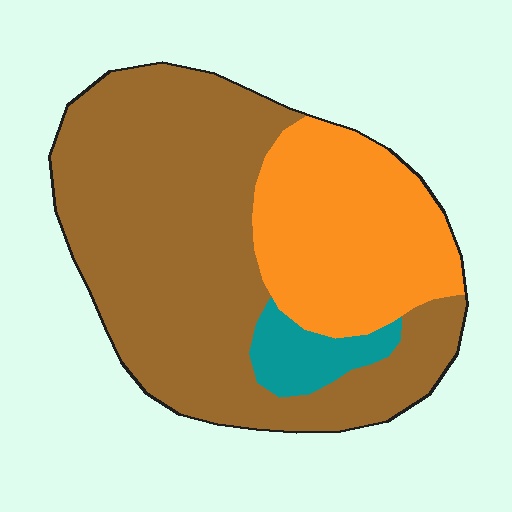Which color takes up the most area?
Brown, at roughly 65%.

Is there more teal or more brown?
Brown.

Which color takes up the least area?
Teal, at roughly 5%.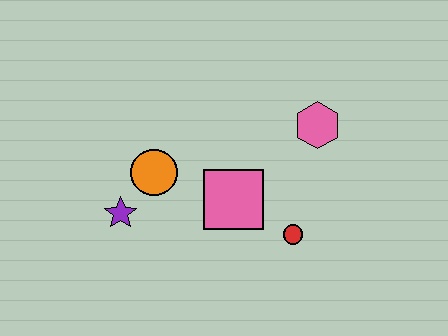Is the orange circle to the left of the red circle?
Yes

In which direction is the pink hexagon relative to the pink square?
The pink hexagon is to the right of the pink square.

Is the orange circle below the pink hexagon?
Yes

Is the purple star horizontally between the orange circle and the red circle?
No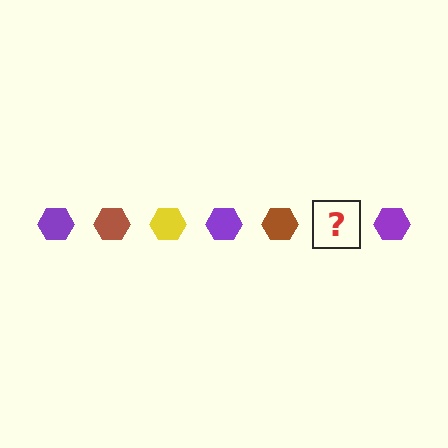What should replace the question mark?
The question mark should be replaced with a yellow hexagon.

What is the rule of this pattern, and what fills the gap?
The rule is that the pattern cycles through purple, brown, yellow hexagons. The gap should be filled with a yellow hexagon.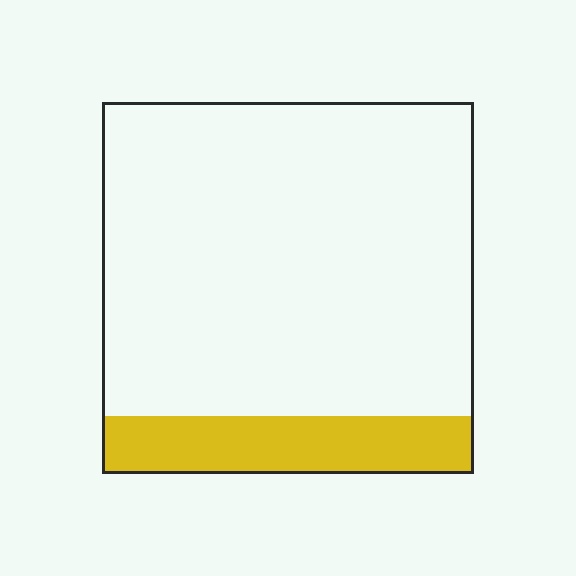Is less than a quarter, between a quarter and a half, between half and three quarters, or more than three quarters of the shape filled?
Less than a quarter.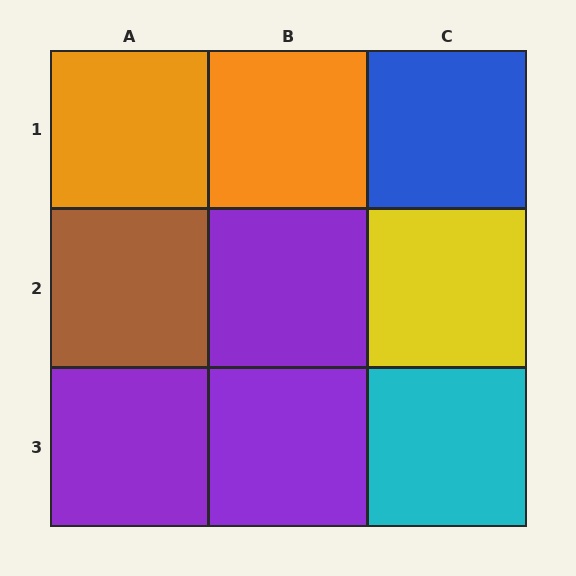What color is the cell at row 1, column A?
Orange.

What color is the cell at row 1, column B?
Orange.